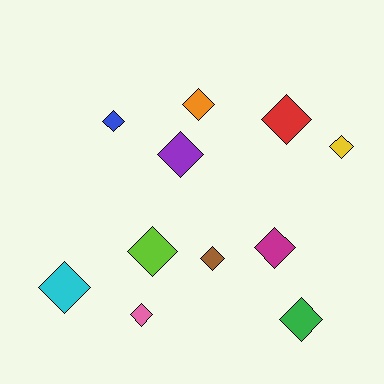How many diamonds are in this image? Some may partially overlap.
There are 11 diamonds.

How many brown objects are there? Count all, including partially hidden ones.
There is 1 brown object.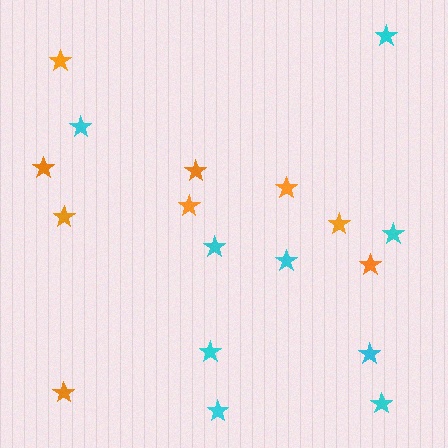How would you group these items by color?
There are 2 groups: one group of orange stars (9) and one group of cyan stars (9).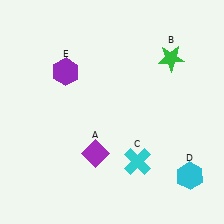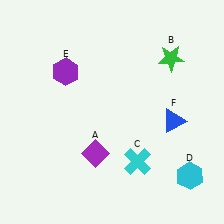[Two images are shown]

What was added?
A blue triangle (F) was added in Image 2.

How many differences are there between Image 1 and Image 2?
There is 1 difference between the two images.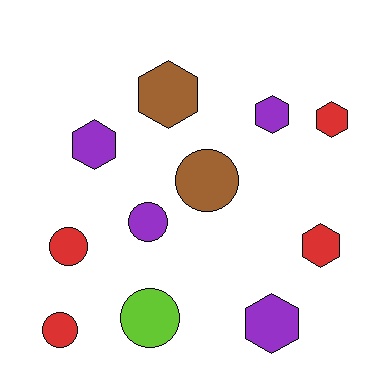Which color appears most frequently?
Purple, with 4 objects.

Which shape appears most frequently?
Hexagon, with 6 objects.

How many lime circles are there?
There is 1 lime circle.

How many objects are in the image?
There are 11 objects.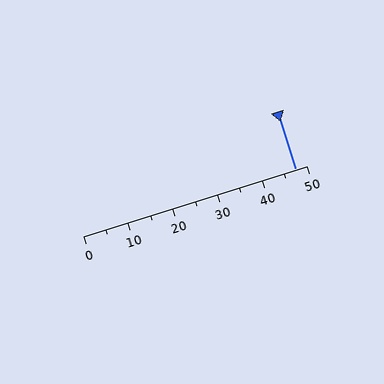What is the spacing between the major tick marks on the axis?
The major ticks are spaced 10 apart.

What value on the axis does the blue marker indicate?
The marker indicates approximately 47.5.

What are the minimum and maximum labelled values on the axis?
The axis runs from 0 to 50.